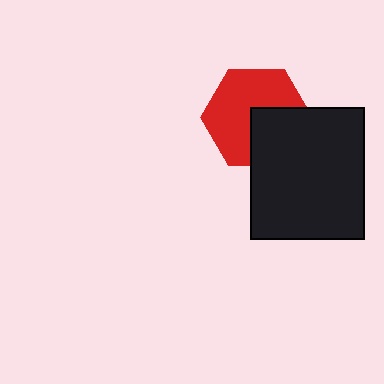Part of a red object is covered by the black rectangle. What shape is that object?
It is a hexagon.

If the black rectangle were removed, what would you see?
You would see the complete red hexagon.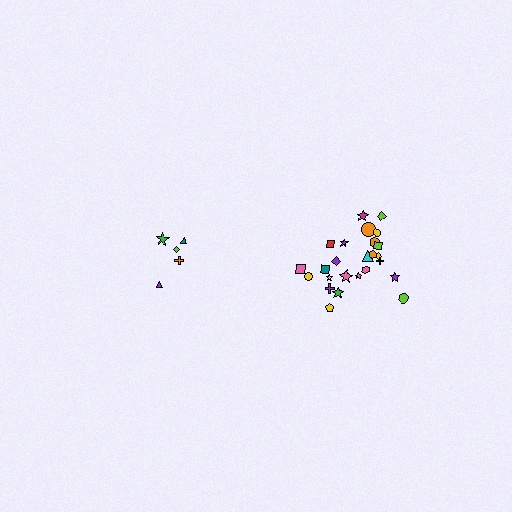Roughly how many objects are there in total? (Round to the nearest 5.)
Roughly 30 objects in total.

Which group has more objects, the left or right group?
The right group.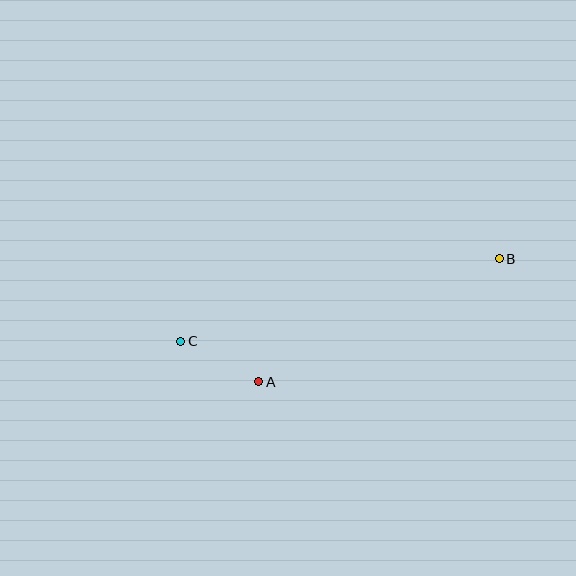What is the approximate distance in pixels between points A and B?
The distance between A and B is approximately 270 pixels.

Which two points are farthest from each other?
Points B and C are farthest from each other.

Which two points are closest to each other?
Points A and C are closest to each other.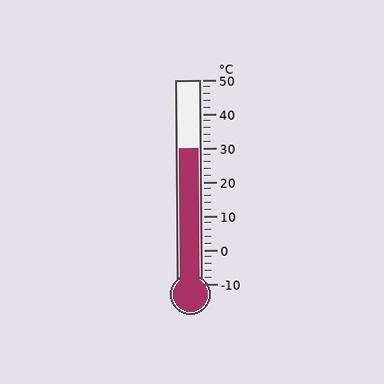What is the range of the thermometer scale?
The thermometer scale ranges from -10°C to 50°C.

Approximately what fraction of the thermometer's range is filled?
The thermometer is filled to approximately 65% of its range.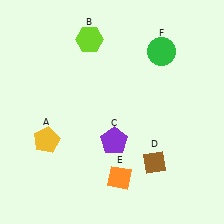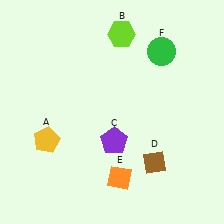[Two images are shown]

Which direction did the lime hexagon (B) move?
The lime hexagon (B) moved right.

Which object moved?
The lime hexagon (B) moved right.